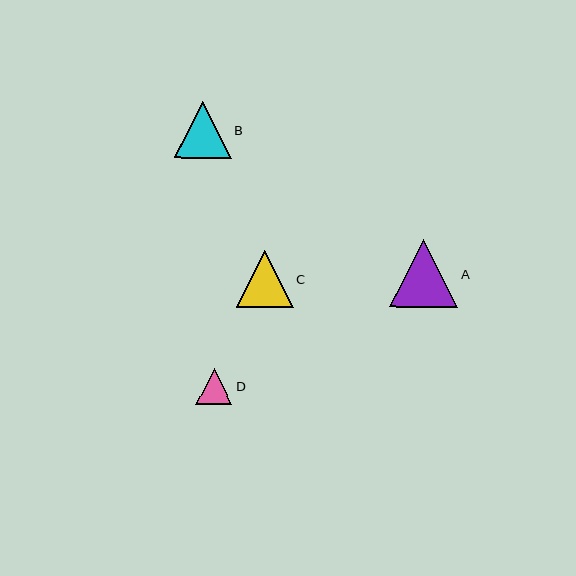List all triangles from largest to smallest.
From largest to smallest: A, B, C, D.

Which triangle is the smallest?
Triangle D is the smallest with a size of approximately 37 pixels.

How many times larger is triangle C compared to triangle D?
Triangle C is approximately 1.6 times the size of triangle D.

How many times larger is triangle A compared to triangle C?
Triangle A is approximately 1.2 times the size of triangle C.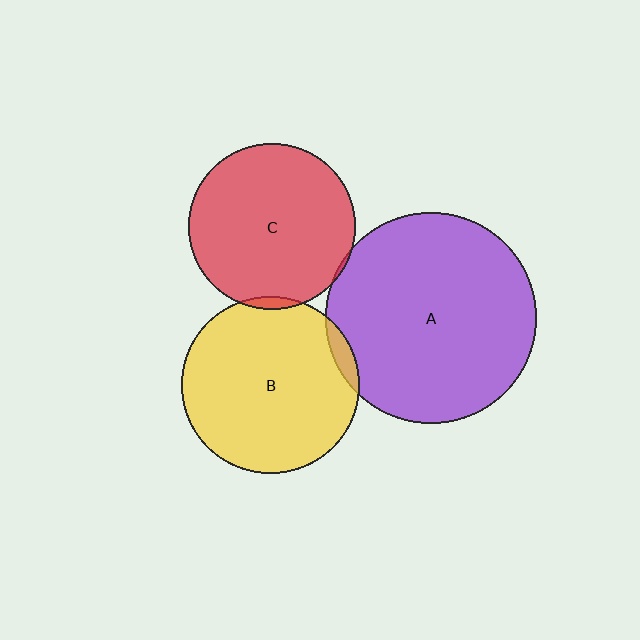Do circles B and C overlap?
Yes.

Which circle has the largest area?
Circle A (purple).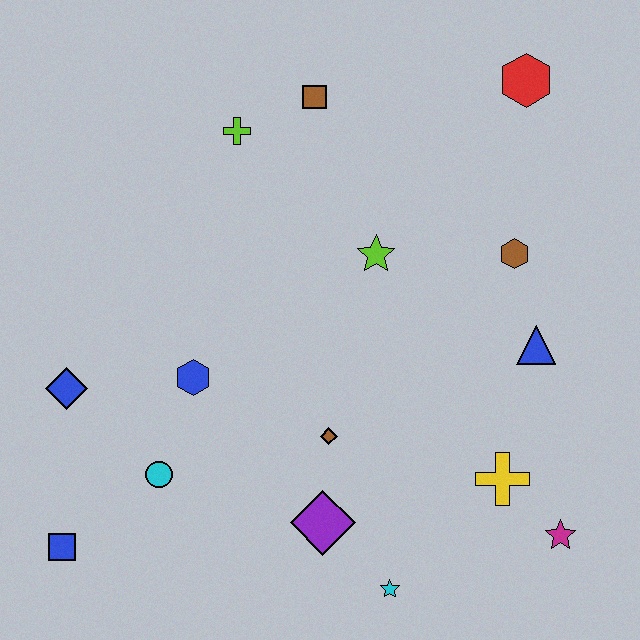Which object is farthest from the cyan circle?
The red hexagon is farthest from the cyan circle.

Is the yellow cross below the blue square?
No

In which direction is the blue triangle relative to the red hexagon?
The blue triangle is below the red hexagon.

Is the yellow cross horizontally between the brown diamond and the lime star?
No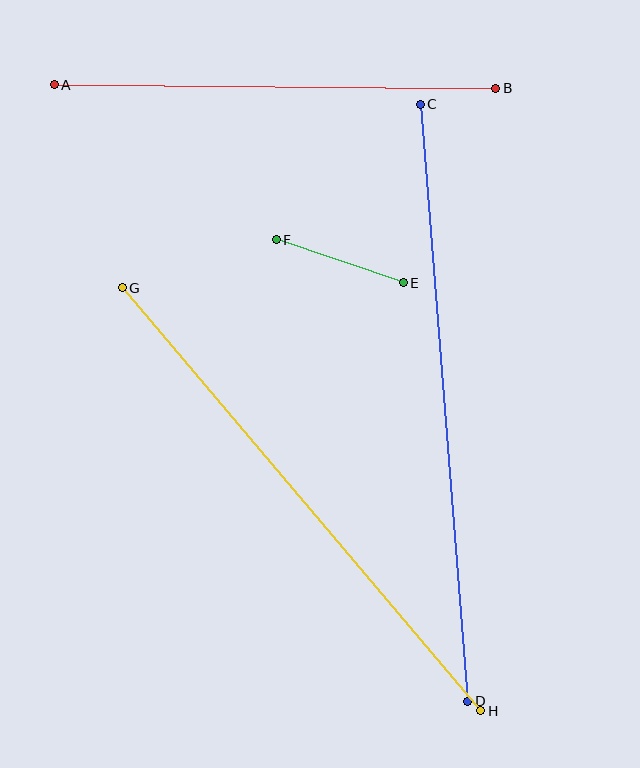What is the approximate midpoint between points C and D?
The midpoint is at approximately (444, 403) pixels.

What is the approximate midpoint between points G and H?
The midpoint is at approximately (301, 499) pixels.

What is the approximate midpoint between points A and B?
The midpoint is at approximately (275, 86) pixels.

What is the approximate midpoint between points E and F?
The midpoint is at approximately (340, 261) pixels.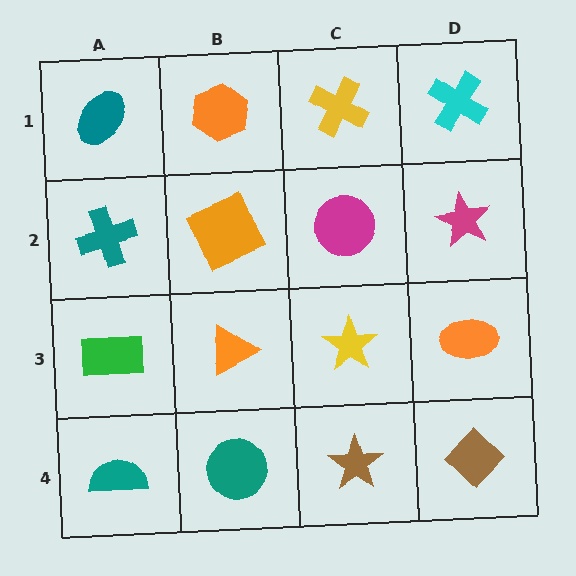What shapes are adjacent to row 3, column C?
A magenta circle (row 2, column C), a brown star (row 4, column C), an orange triangle (row 3, column B), an orange ellipse (row 3, column D).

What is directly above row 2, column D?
A cyan cross.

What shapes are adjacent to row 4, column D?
An orange ellipse (row 3, column D), a brown star (row 4, column C).